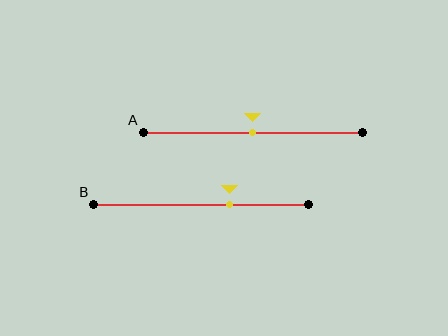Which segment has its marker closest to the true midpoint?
Segment A has its marker closest to the true midpoint.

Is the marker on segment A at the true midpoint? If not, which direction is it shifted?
Yes, the marker on segment A is at the true midpoint.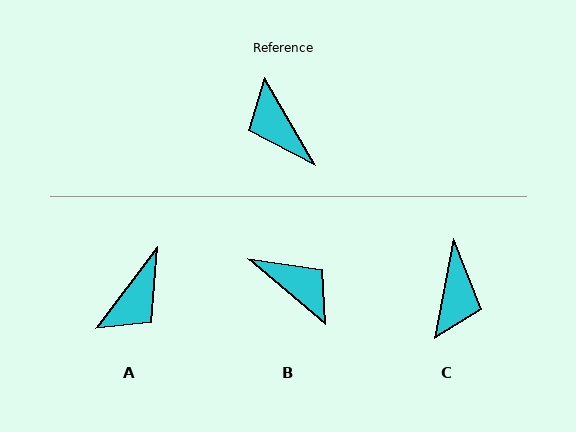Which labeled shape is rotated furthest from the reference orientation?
B, about 161 degrees away.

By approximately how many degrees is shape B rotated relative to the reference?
Approximately 161 degrees clockwise.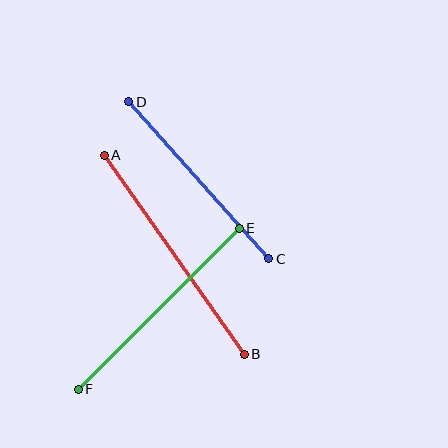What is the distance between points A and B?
The distance is approximately 243 pixels.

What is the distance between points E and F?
The distance is approximately 227 pixels.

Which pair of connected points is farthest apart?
Points A and B are farthest apart.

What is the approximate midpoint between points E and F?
The midpoint is at approximately (159, 309) pixels.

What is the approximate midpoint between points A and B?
The midpoint is at approximately (174, 255) pixels.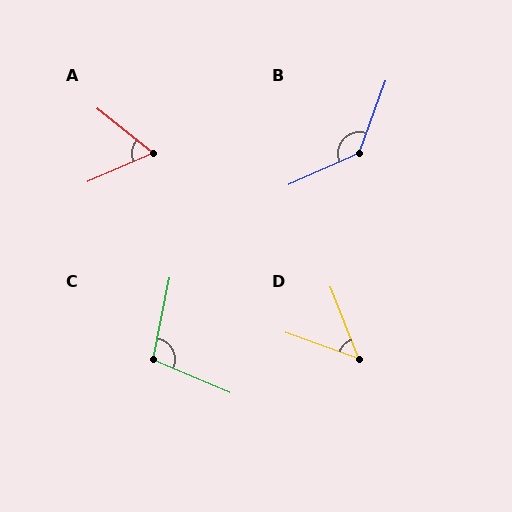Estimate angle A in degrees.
Approximately 62 degrees.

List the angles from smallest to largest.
D (49°), A (62°), C (101°), B (134°).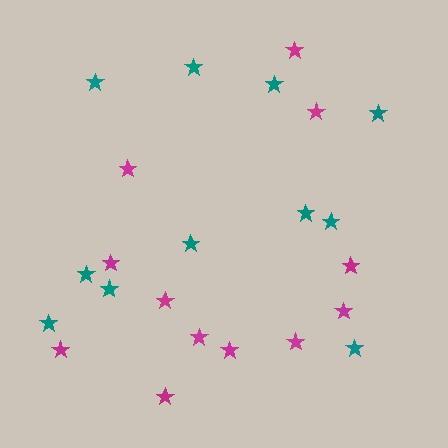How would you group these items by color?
There are 2 groups: one group of magenta stars (12) and one group of teal stars (11).